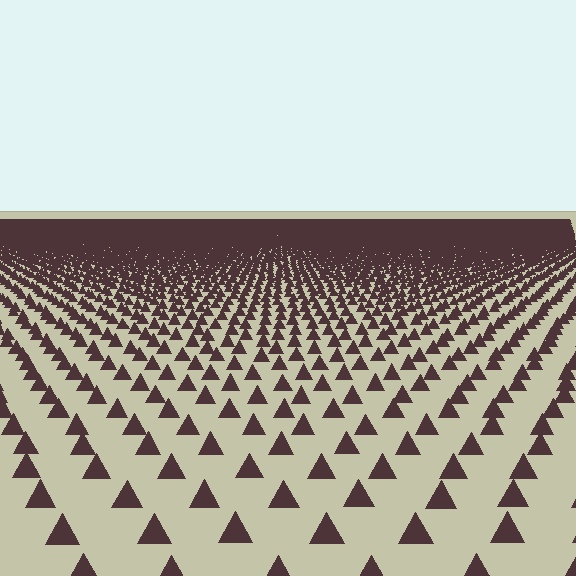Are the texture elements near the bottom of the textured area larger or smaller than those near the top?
Larger. Near the bottom, elements are closer to the viewer and appear at a bigger on-screen size.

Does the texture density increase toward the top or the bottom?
Density increases toward the top.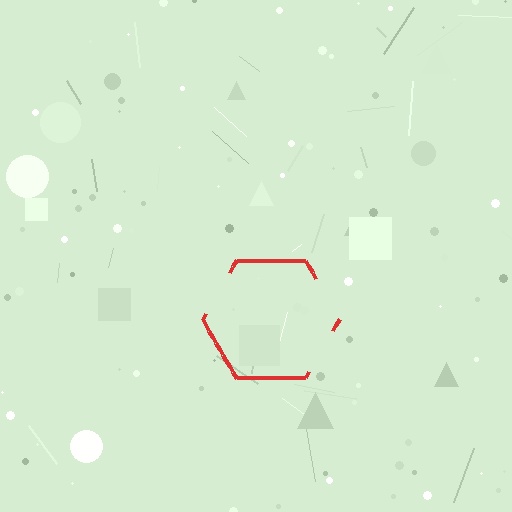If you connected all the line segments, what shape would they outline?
They would outline a hexagon.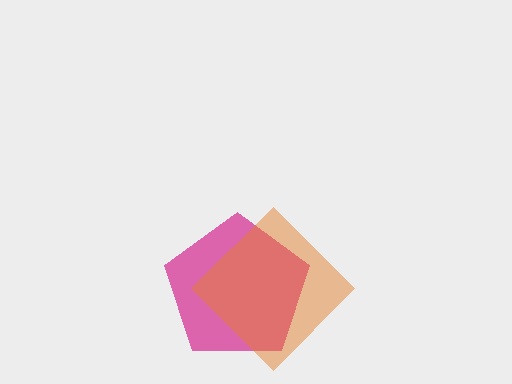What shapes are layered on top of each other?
The layered shapes are: a magenta pentagon, an orange diamond.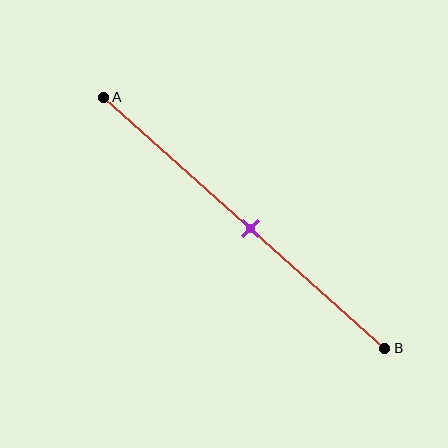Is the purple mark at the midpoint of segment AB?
Yes, the mark is approximately at the midpoint.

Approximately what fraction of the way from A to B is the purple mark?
The purple mark is approximately 50% of the way from A to B.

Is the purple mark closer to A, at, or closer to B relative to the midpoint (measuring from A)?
The purple mark is approximately at the midpoint of segment AB.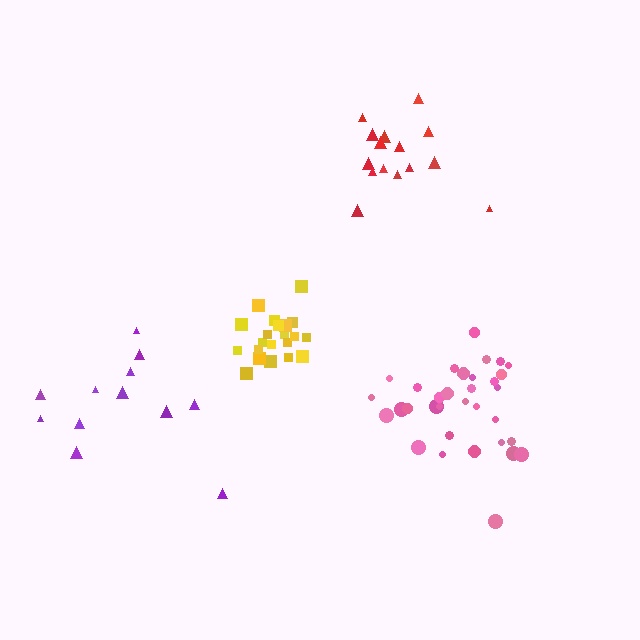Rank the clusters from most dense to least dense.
yellow, pink, red, purple.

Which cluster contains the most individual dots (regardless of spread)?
Pink (33).